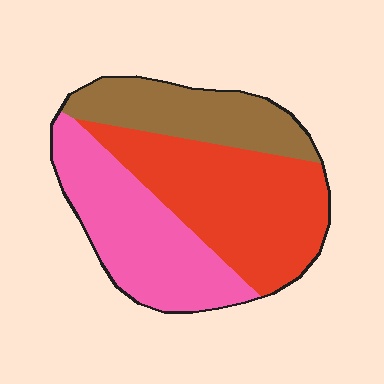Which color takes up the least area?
Brown, at roughly 25%.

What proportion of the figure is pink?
Pink covers roughly 35% of the figure.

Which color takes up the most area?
Red, at roughly 40%.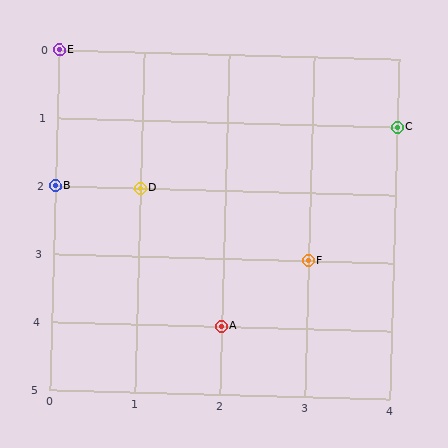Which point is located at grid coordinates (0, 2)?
Point B is at (0, 2).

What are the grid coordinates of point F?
Point F is at grid coordinates (3, 3).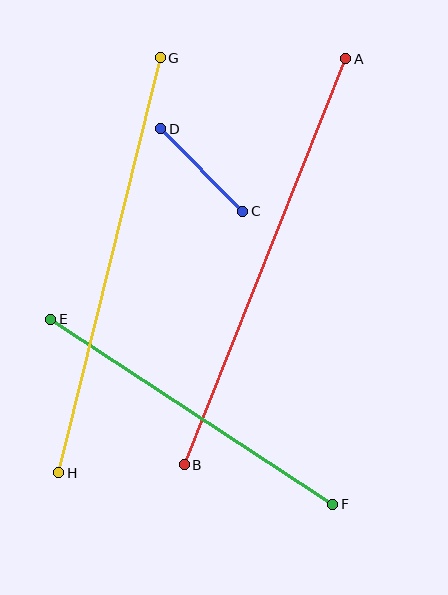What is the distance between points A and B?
The distance is approximately 437 pixels.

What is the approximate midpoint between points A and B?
The midpoint is at approximately (265, 262) pixels.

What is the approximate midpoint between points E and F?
The midpoint is at approximately (192, 412) pixels.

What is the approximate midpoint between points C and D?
The midpoint is at approximately (202, 170) pixels.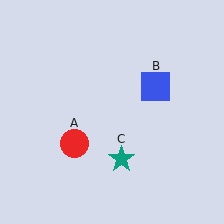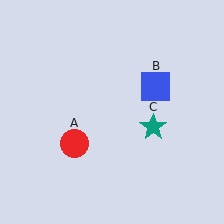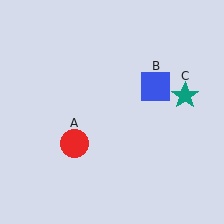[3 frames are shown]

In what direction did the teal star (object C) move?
The teal star (object C) moved up and to the right.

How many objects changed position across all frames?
1 object changed position: teal star (object C).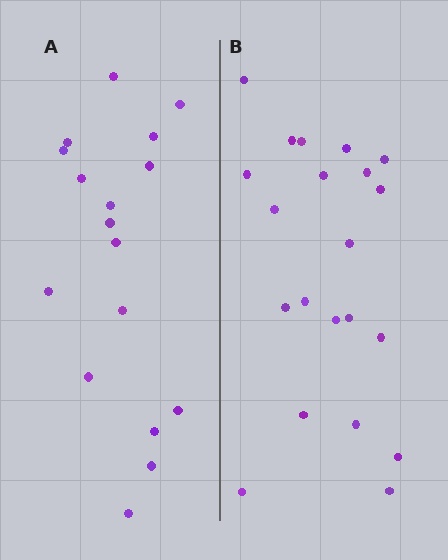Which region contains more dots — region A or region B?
Region B (the right region) has more dots.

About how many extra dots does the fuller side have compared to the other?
Region B has about 4 more dots than region A.